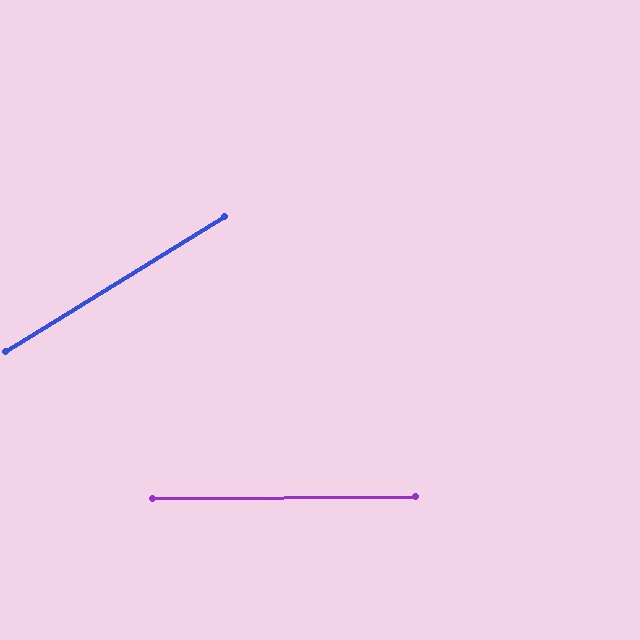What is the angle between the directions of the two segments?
Approximately 31 degrees.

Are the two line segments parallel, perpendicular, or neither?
Neither parallel nor perpendicular — they differ by about 31°.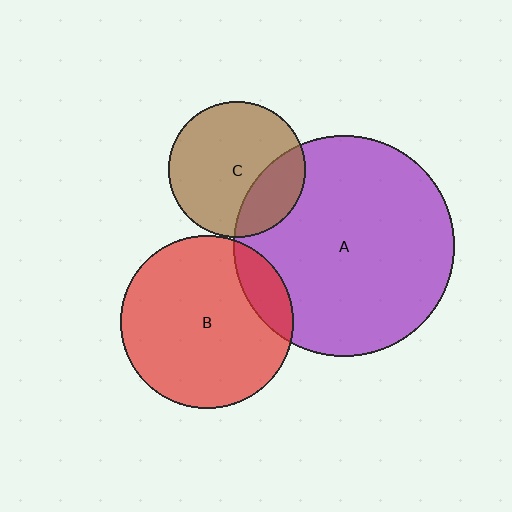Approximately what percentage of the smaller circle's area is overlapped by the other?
Approximately 15%.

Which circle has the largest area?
Circle A (purple).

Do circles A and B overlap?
Yes.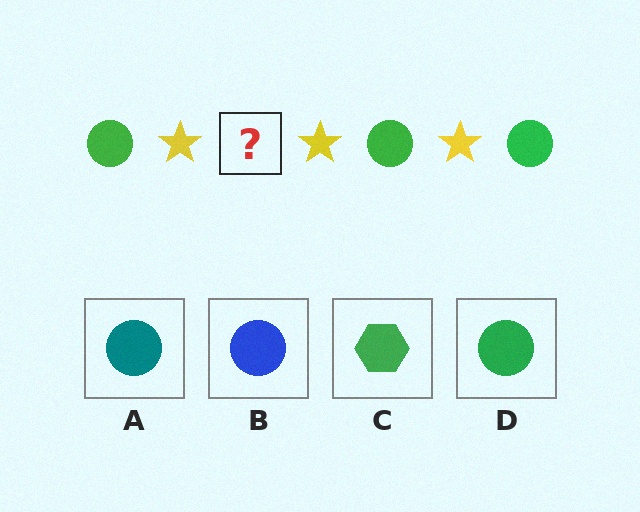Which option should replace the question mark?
Option D.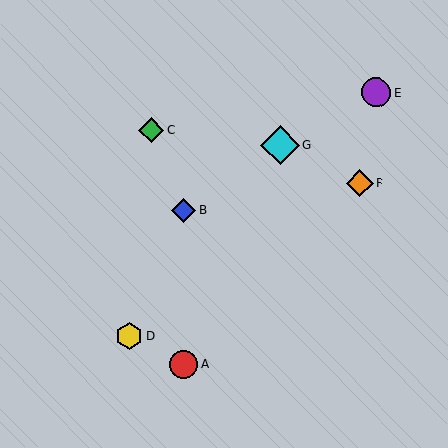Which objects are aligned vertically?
Objects A, B are aligned vertically.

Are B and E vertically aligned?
No, B is at x≈184 and E is at x≈377.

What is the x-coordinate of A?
Object A is at x≈183.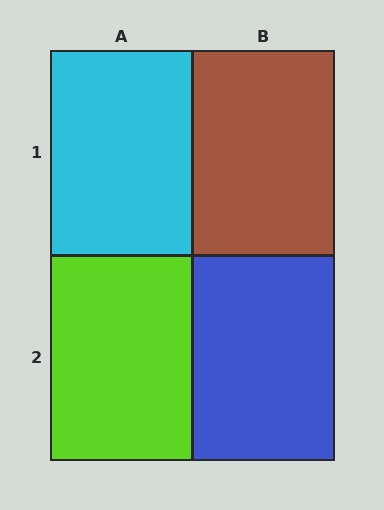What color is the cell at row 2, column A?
Lime.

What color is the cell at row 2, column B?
Blue.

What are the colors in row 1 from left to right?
Cyan, brown.